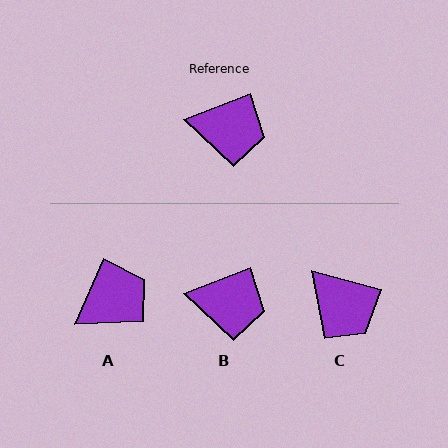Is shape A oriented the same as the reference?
No, it is off by about 45 degrees.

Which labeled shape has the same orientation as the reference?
B.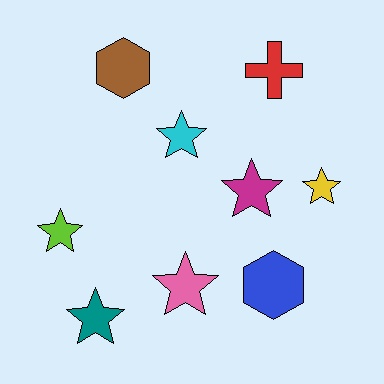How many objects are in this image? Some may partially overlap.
There are 9 objects.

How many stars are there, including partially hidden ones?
There are 6 stars.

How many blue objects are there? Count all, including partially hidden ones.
There is 1 blue object.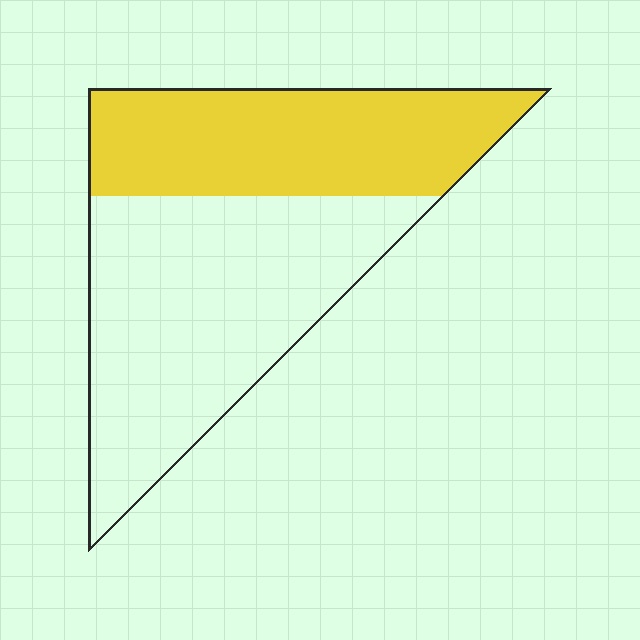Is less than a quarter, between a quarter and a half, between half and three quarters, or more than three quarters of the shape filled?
Between a quarter and a half.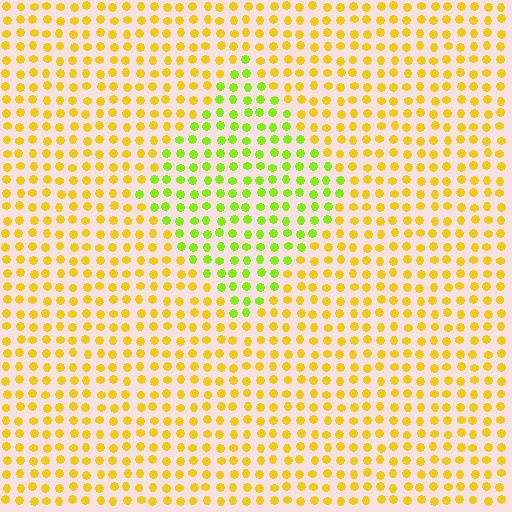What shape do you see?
I see a diamond.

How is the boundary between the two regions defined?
The boundary is defined purely by a slight shift in hue (about 40 degrees). Spacing, size, and orientation are identical on both sides.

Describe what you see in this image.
The image is filled with small yellow elements in a uniform arrangement. A diamond-shaped region is visible where the elements are tinted to a slightly different hue, forming a subtle color boundary.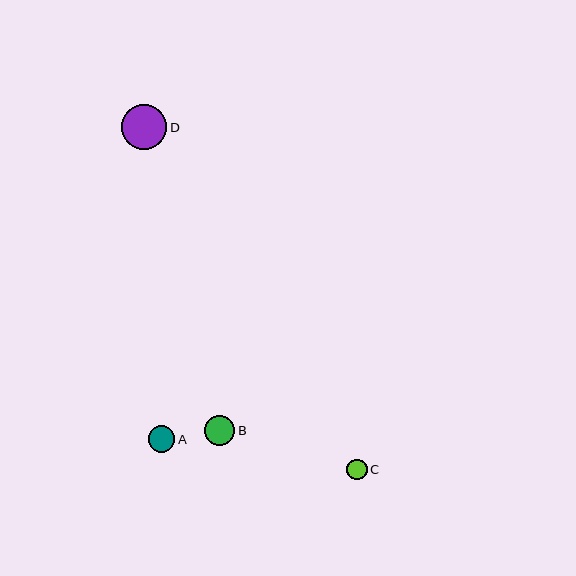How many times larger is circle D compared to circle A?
Circle D is approximately 1.7 times the size of circle A.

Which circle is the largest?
Circle D is the largest with a size of approximately 45 pixels.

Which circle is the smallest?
Circle C is the smallest with a size of approximately 21 pixels.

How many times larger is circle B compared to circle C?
Circle B is approximately 1.5 times the size of circle C.